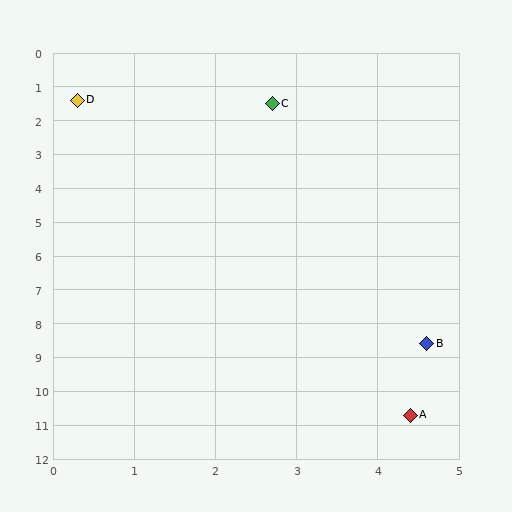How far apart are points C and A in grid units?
Points C and A are about 9.4 grid units apart.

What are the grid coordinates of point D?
Point D is at approximately (0.3, 1.4).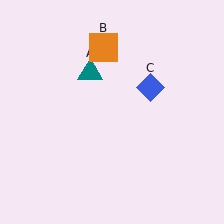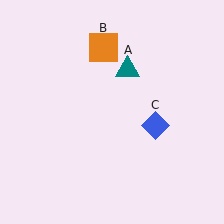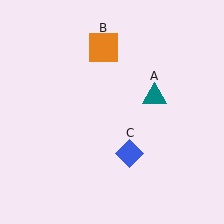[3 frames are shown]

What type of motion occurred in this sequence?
The teal triangle (object A), blue diamond (object C) rotated clockwise around the center of the scene.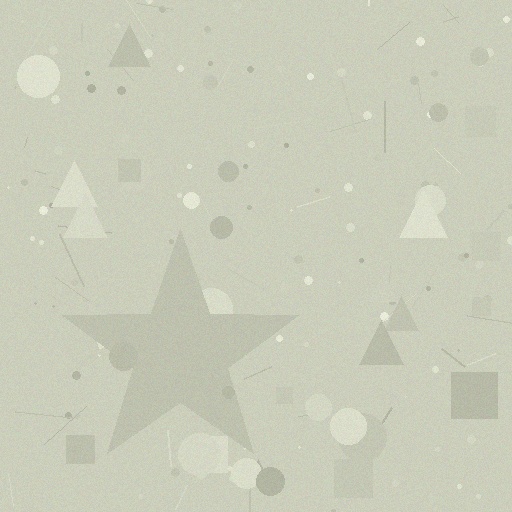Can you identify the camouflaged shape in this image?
The camouflaged shape is a star.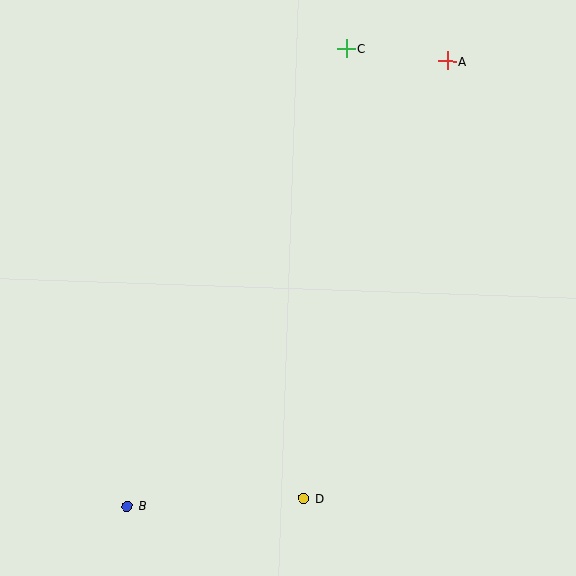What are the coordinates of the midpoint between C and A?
The midpoint between C and A is at (397, 55).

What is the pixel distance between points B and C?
The distance between B and C is 507 pixels.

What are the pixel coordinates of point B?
Point B is at (127, 506).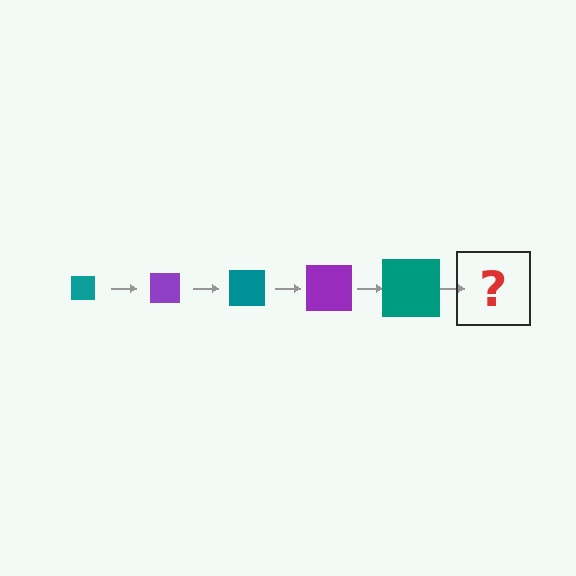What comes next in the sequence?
The next element should be a purple square, larger than the previous one.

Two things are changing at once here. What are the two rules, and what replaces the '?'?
The two rules are that the square grows larger each step and the color cycles through teal and purple. The '?' should be a purple square, larger than the previous one.